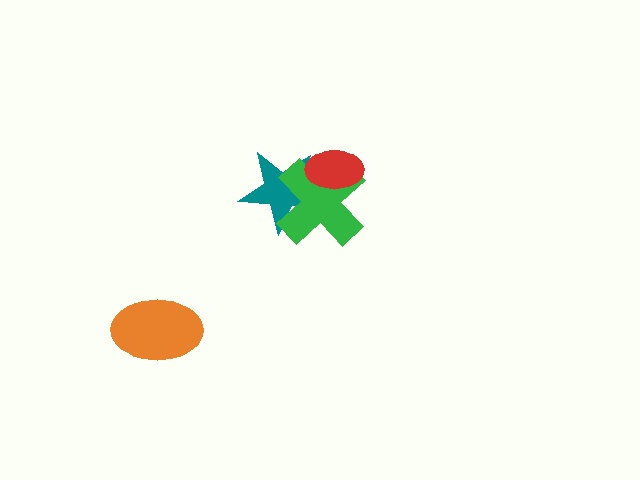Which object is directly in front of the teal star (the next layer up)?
The green cross is directly in front of the teal star.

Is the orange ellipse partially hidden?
No, no other shape covers it.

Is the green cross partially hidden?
Yes, it is partially covered by another shape.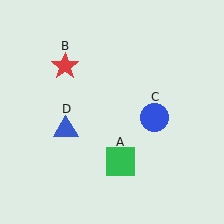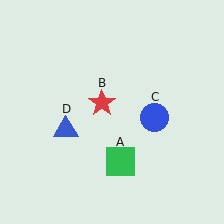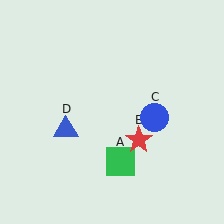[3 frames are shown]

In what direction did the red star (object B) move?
The red star (object B) moved down and to the right.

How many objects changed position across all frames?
1 object changed position: red star (object B).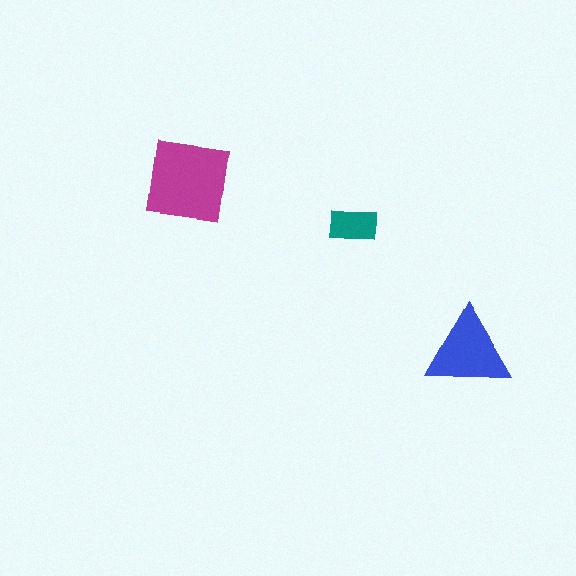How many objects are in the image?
There are 3 objects in the image.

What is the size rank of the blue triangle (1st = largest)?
2nd.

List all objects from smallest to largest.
The teal rectangle, the blue triangle, the magenta square.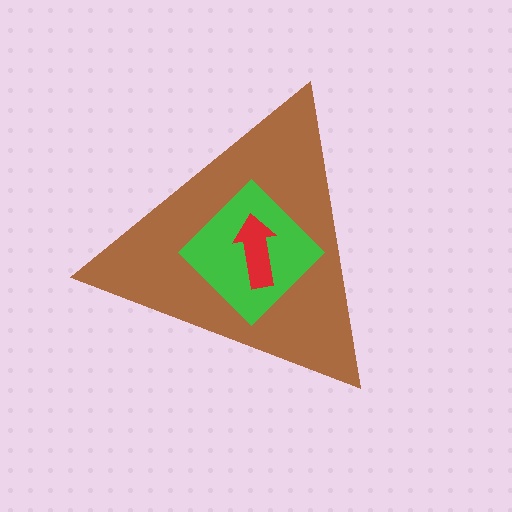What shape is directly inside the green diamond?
The red arrow.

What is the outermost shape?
The brown triangle.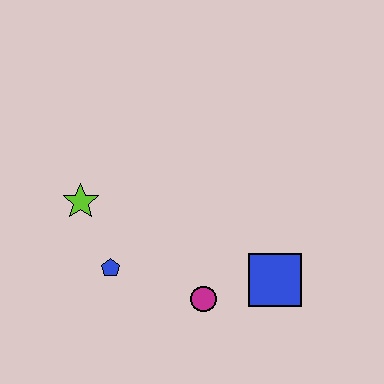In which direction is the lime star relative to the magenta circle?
The lime star is to the left of the magenta circle.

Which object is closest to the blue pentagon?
The lime star is closest to the blue pentagon.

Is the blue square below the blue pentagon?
Yes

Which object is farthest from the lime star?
The blue square is farthest from the lime star.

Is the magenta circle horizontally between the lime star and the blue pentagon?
No